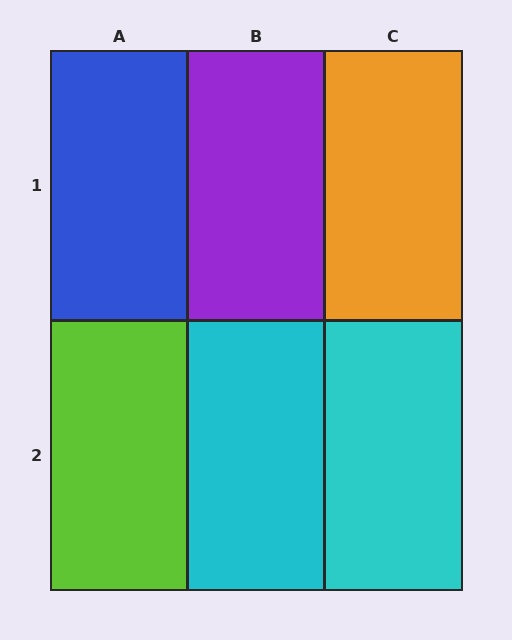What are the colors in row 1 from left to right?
Blue, purple, orange.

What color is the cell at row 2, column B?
Cyan.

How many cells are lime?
1 cell is lime.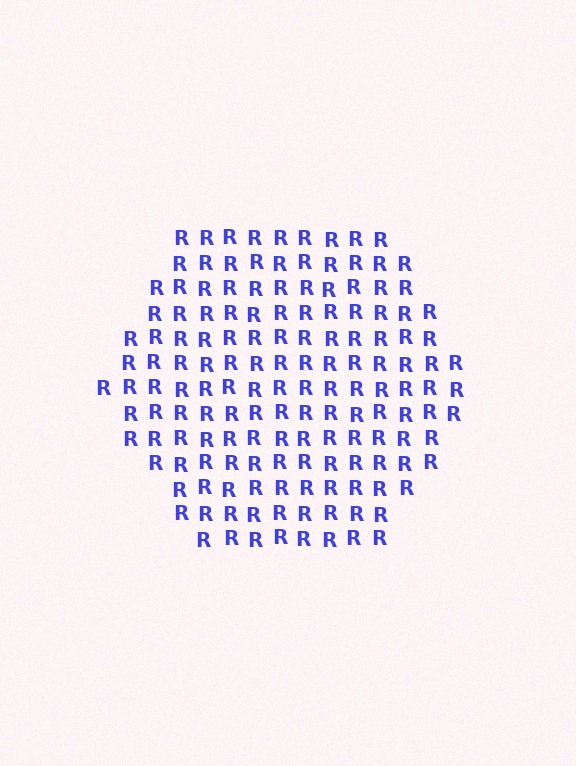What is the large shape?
The large shape is a hexagon.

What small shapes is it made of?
It is made of small letter R's.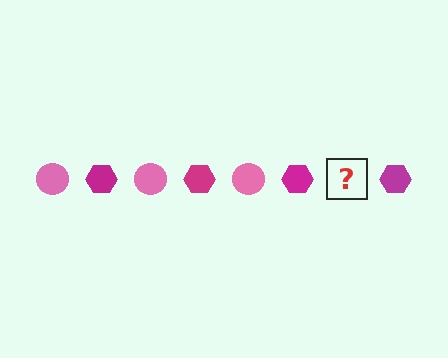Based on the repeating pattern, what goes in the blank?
The blank should be a pink circle.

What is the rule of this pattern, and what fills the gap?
The rule is that the pattern alternates between pink circle and magenta hexagon. The gap should be filled with a pink circle.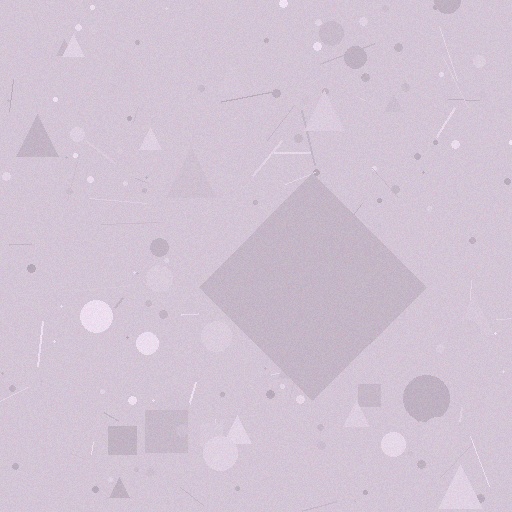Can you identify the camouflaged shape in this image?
The camouflaged shape is a diamond.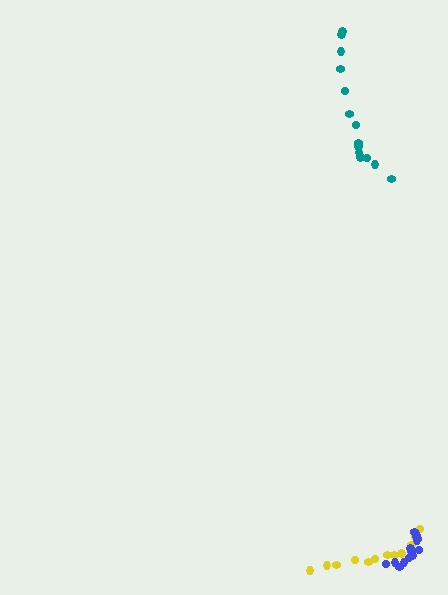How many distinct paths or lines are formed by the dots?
There are 3 distinct paths.